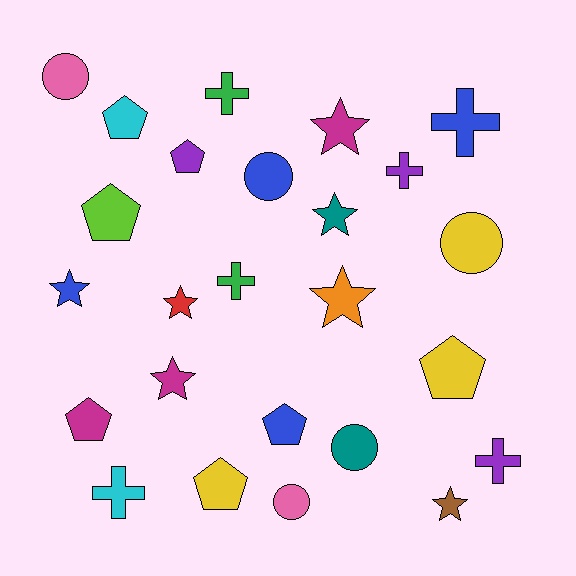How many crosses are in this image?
There are 6 crosses.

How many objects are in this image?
There are 25 objects.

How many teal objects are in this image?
There are 2 teal objects.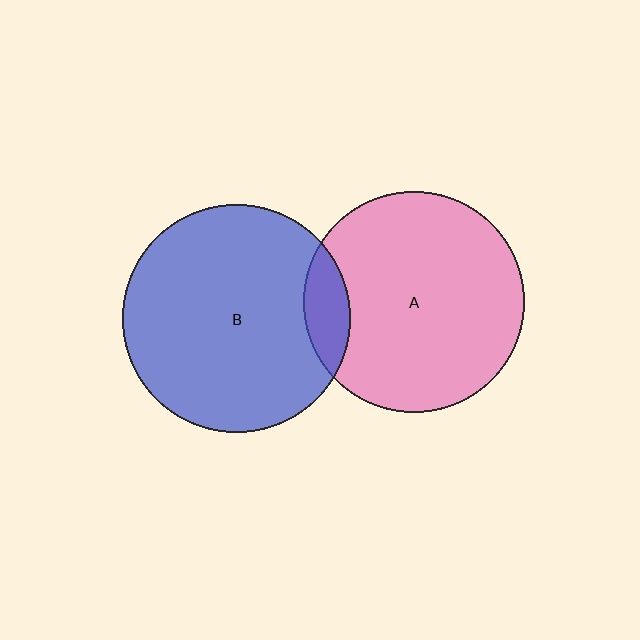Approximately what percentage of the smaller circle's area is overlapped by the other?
Approximately 10%.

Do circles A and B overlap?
Yes.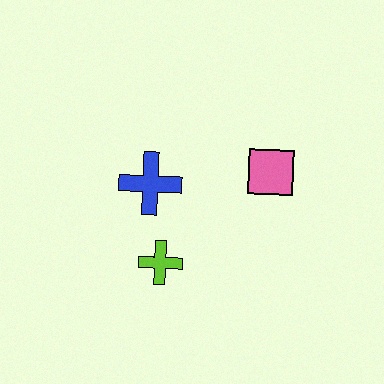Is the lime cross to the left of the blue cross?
No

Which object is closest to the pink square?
The blue cross is closest to the pink square.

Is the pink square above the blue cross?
Yes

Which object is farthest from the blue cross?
The pink square is farthest from the blue cross.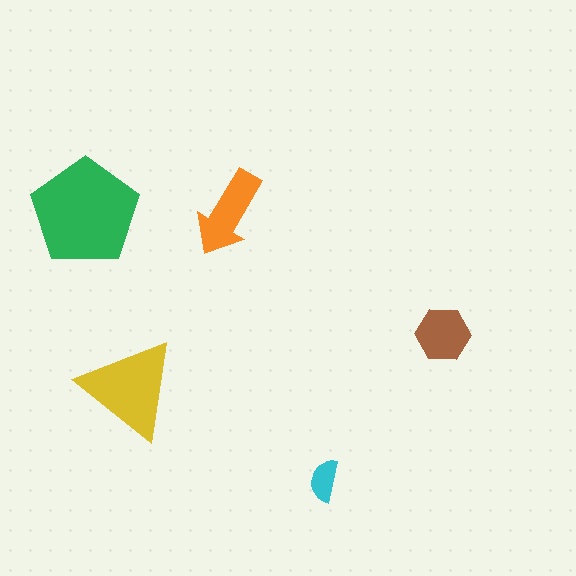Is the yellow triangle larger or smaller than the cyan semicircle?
Larger.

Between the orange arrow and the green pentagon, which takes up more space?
The green pentagon.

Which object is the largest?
The green pentagon.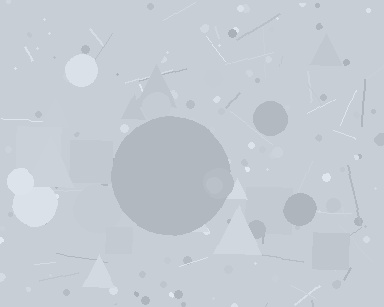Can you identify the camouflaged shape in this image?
The camouflaged shape is a circle.